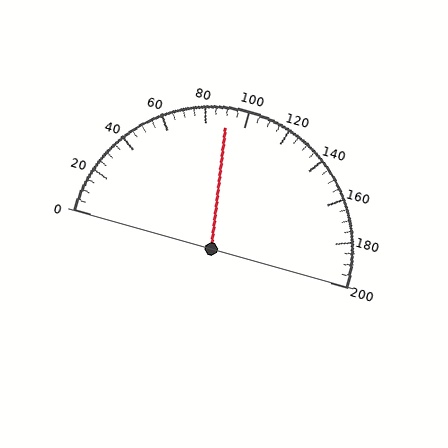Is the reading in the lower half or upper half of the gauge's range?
The reading is in the lower half of the range (0 to 200).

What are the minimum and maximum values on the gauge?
The gauge ranges from 0 to 200.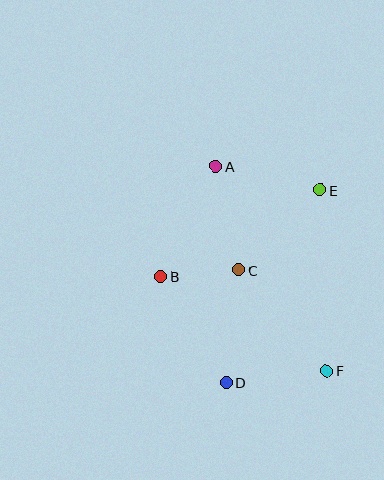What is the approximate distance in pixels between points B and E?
The distance between B and E is approximately 181 pixels.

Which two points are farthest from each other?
Points A and F are farthest from each other.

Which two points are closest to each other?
Points B and C are closest to each other.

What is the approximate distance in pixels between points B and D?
The distance between B and D is approximately 125 pixels.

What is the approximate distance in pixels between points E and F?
The distance between E and F is approximately 181 pixels.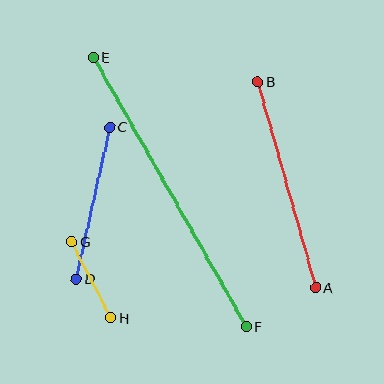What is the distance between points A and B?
The distance is approximately 214 pixels.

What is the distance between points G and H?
The distance is approximately 86 pixels.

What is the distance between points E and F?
The distance is approximately 309 pixels.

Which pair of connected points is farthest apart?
Points E and F are farthest apart.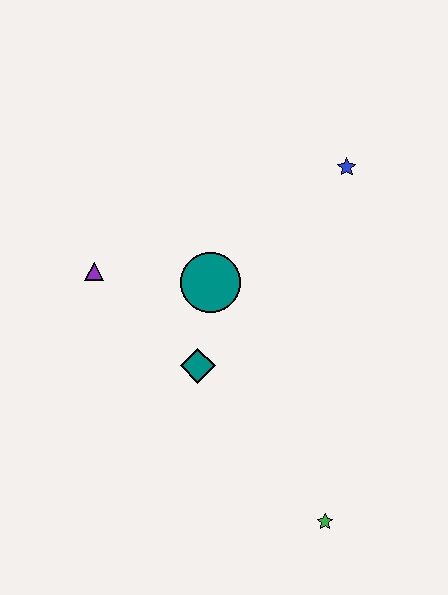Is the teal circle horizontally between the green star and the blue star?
No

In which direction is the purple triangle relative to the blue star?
The purple triangle is to the left of the blue star.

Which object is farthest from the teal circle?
The green star is farthest from the teal circle.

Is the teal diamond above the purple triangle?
No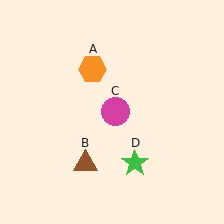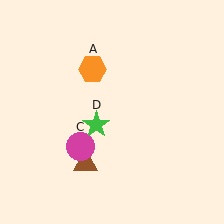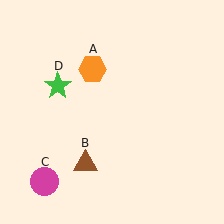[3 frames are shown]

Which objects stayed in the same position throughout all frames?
Orange hexagon (object A) and brown triangle (object B) remained stationary.